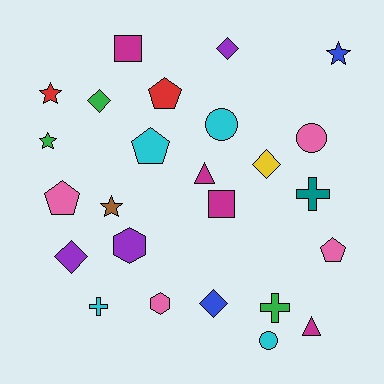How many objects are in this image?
There are 25 objects.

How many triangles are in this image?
There are 2 triangles.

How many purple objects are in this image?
There are 3 purple objects.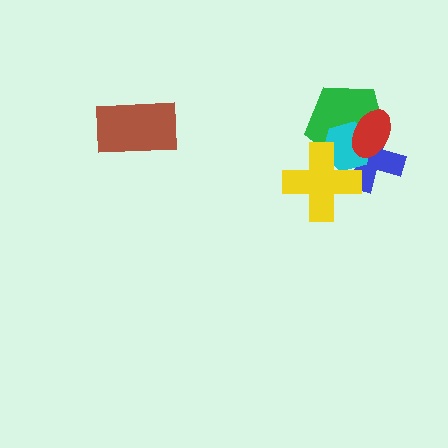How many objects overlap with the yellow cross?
3 objects overlap with the yellow cross.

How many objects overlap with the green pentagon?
4 objects overlap with the green pentagon.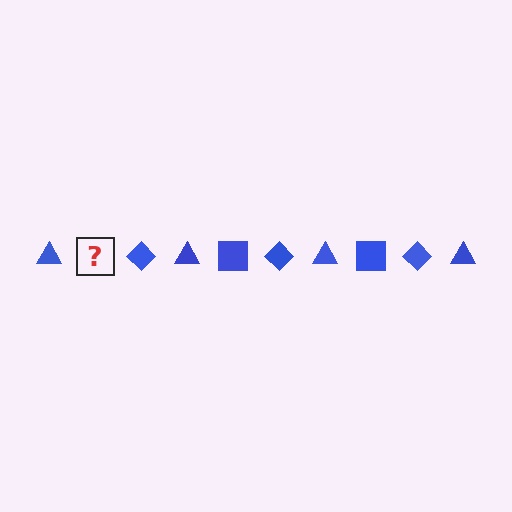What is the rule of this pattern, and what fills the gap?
The rule is that the pattern cycles through triangle, square, diamond shapes in blue. The gap should be filled with a blue square.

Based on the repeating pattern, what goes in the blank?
The blank should be a blue square.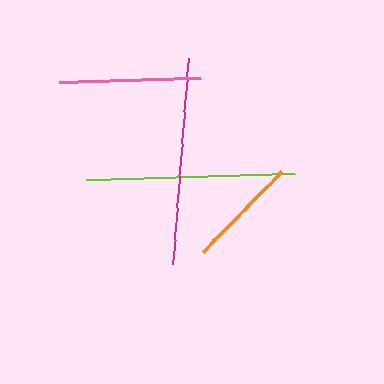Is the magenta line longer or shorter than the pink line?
The magenta line is longer than the pink line.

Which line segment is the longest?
The lime line is the longest at approximately 209 pixels.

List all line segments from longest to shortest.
From longest to shortest: lime, magenta, pink, orange.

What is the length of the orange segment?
The orange segment is approximately 113 pixels long.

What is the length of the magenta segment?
The magenta segment is approximately 206 pixels long.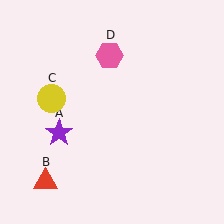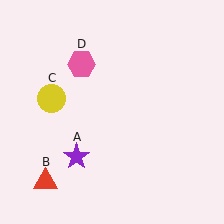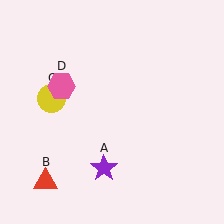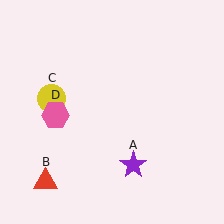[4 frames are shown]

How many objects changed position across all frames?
2 objects changed position: purple star (object A), pink hexagon (object D).